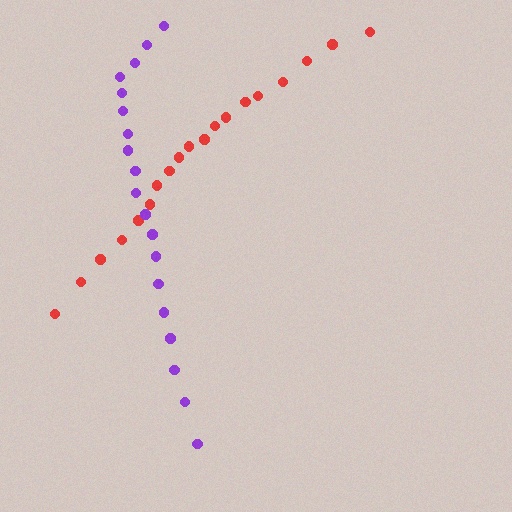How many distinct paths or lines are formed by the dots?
There are 2 distinct paths.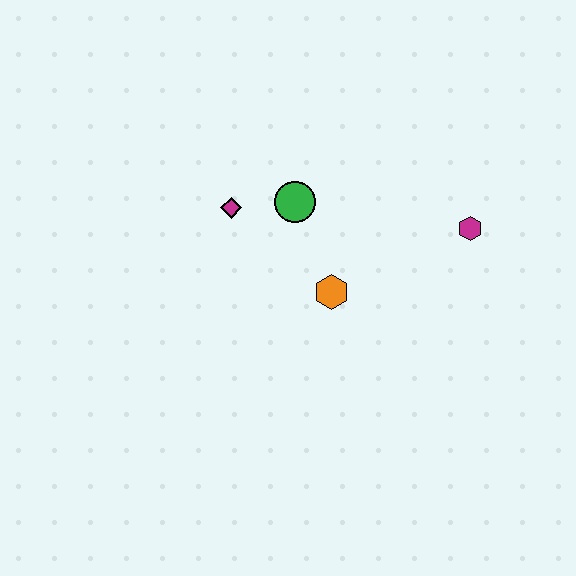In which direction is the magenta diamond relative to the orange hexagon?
The magenta diamond is to the left of the orange hexagon.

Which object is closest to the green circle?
The magenta diamond is closest to the green circle.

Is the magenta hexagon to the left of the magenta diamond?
No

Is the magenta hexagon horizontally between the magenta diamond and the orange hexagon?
No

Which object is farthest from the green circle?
The magenta hexagon is farthest from the green circle.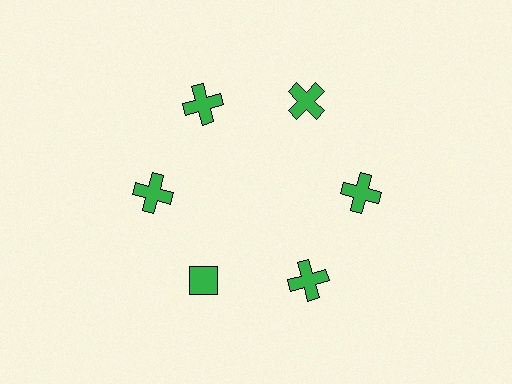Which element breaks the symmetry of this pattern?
The green diamond at roughly the 7 o'clock position breaks the symmetry. All other shapes are green crosses.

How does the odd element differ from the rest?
It has a different shape: diamond instead of cross.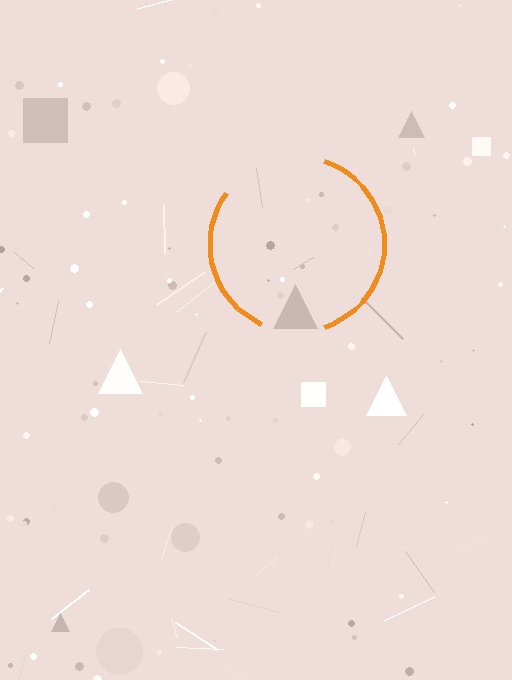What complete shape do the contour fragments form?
The contour fragments form a circle.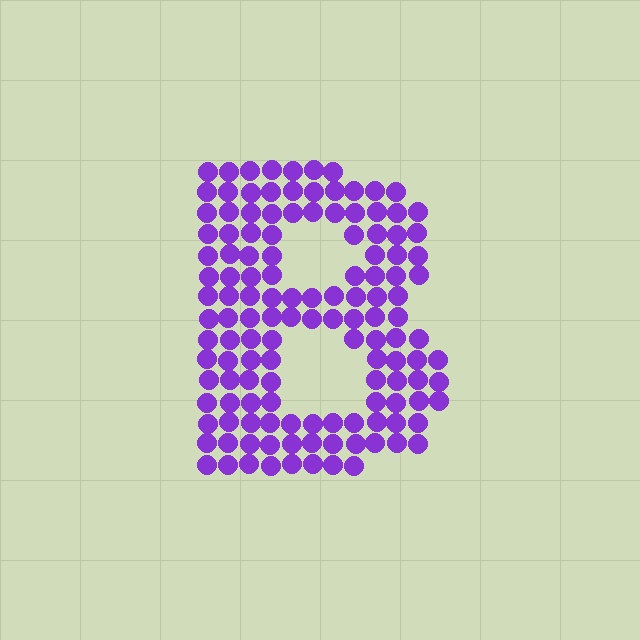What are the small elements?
The small elements are circles.